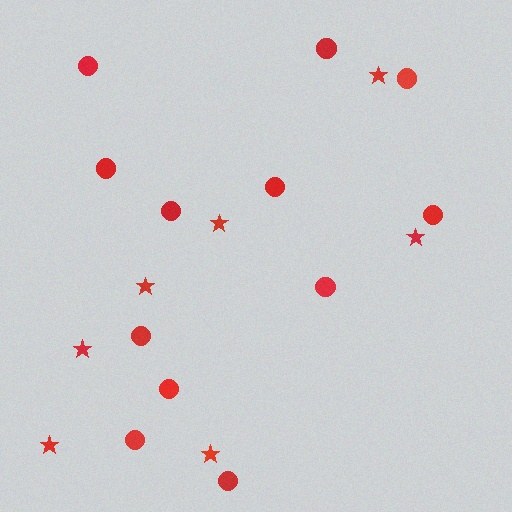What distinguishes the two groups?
There are 2 groups: one group of circles (12) and one group of stars (7).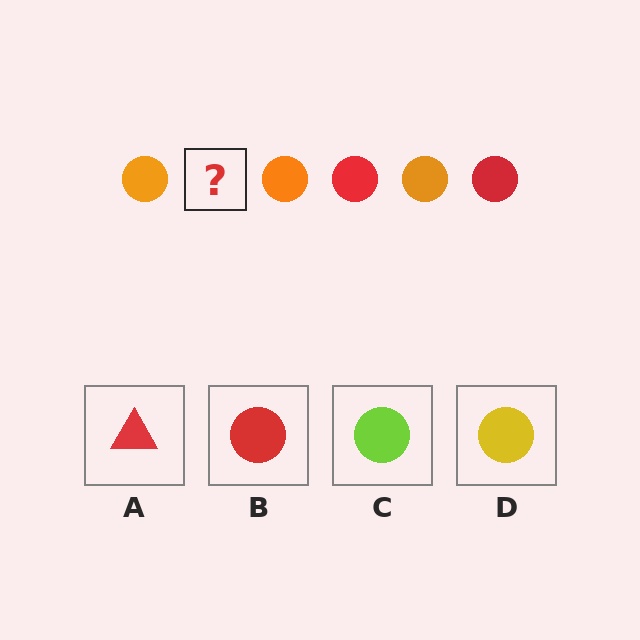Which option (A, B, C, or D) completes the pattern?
B.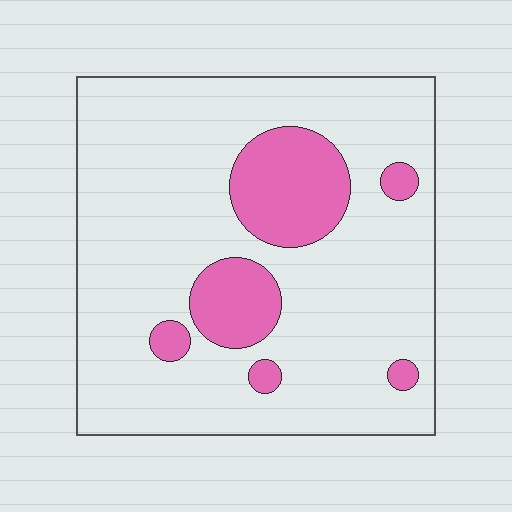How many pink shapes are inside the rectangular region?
6.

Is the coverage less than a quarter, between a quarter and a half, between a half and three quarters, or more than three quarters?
Less than a quarter.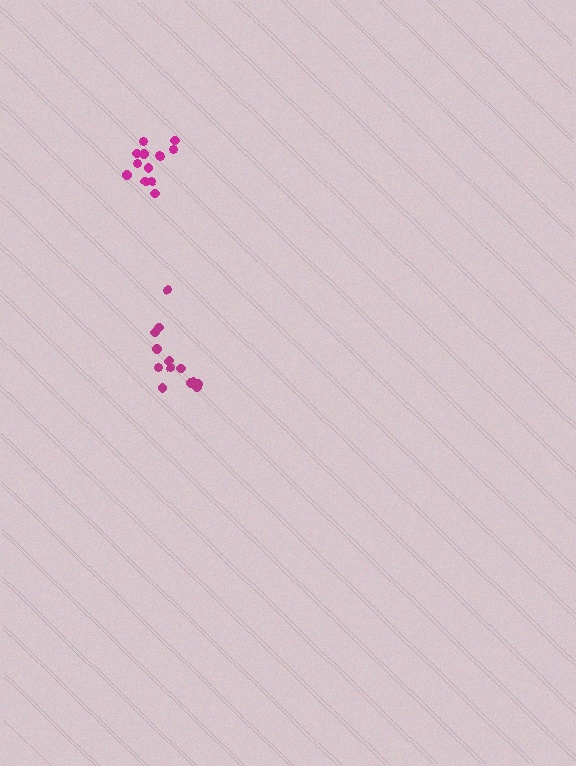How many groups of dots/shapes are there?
There are 2 groups.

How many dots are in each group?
Group 1: 13 dots, Group 2: 13 dots (26 total).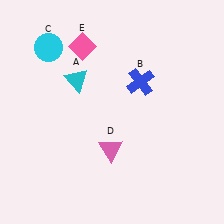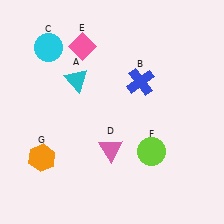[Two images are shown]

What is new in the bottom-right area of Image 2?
A lime circle (F) was added in the bottom-right area of Image 2.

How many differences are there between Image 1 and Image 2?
There are 2 differences between the two images.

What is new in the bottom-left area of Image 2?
An orange hexagon (G) was added in the bottom-left area of Image 2.